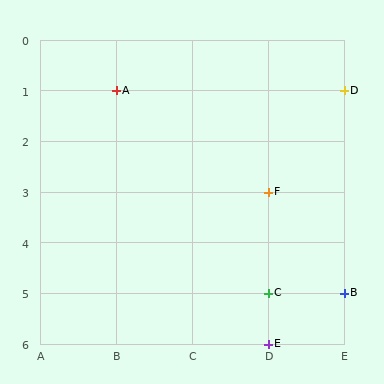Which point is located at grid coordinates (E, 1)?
Point D is at (E, 1).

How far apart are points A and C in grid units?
Points A and C are 2 columns and 4 rows apart (about 4.5 grid units diagonally).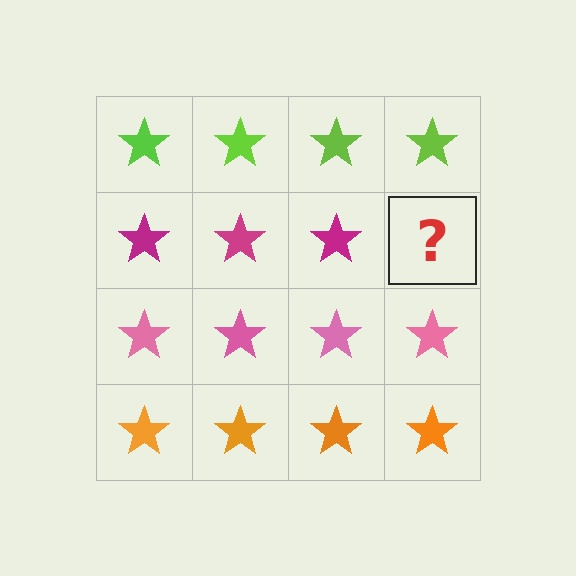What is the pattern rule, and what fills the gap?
The rule is that each row has a consistent color. The gap should be filled with a magenta star.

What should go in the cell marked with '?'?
The missing cell should contain a magenta star.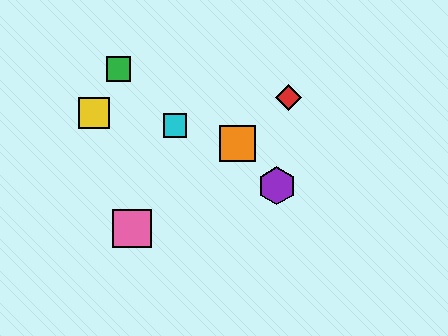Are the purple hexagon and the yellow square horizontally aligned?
No, the purple hexagon is at y≈186 and the yellow square is at y≈113.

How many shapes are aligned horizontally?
2 shapes (the blue hexagon, the purple hexagon) are aligned horizontally.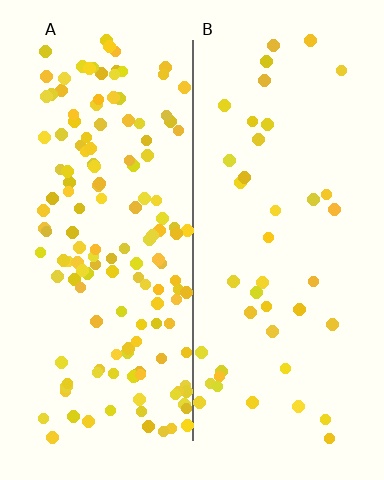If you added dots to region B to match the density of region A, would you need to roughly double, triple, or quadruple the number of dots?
Approximately quadruple.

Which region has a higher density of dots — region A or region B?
A (the left).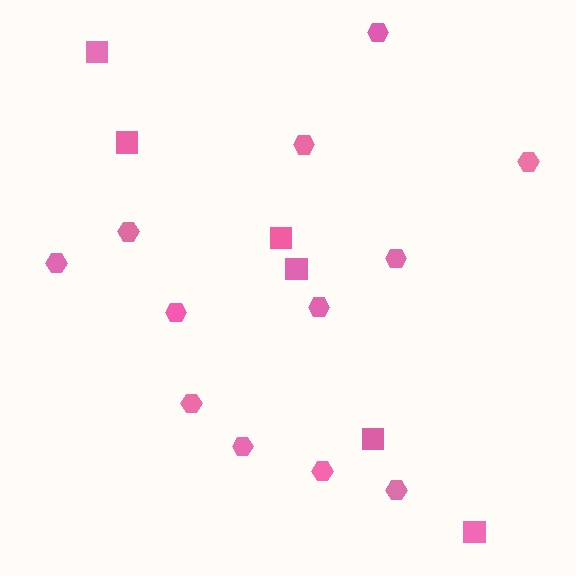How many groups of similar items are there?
There are 2 groups: one group of hexagons (12) and one group of squares (6).